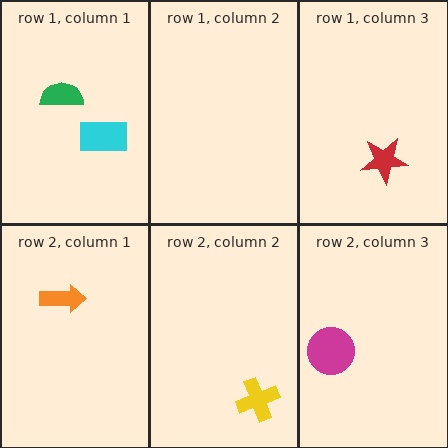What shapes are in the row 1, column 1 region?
The cyan rectangle, the green semicircle.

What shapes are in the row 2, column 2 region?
The yellow cross.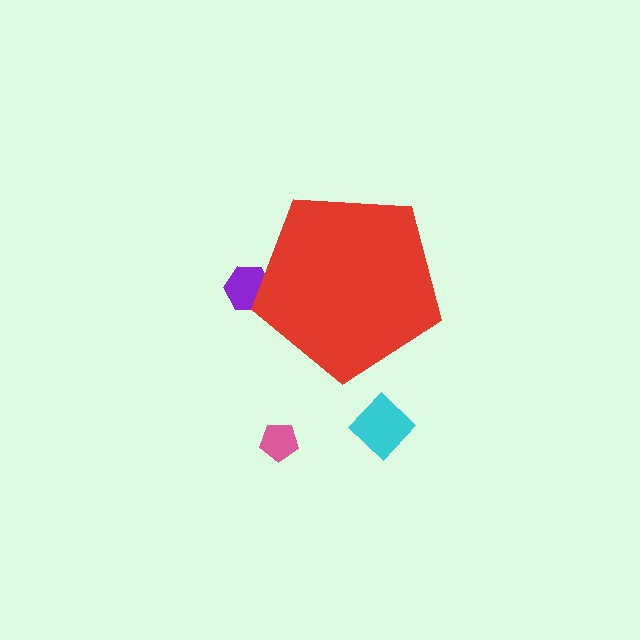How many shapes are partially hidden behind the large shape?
1 shape is partially hidden.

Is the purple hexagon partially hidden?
Yes, the purple hexagon is partially hidden behind the red pentagon.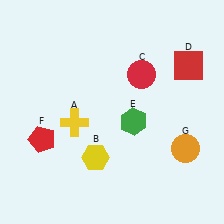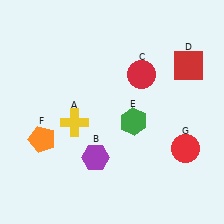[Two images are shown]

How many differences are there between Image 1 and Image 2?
There are 3 differences between the two images.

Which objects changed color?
B changed from yellow to purple. F changed from red to orange. G changed from orange to red.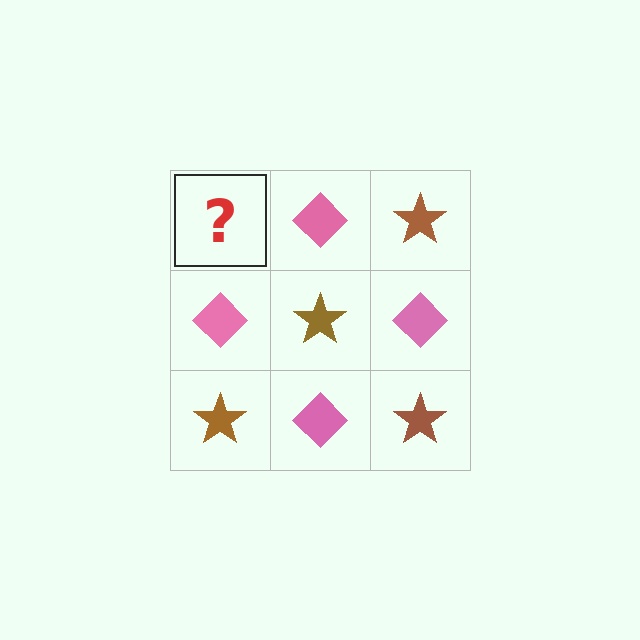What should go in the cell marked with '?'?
The missing cell should contain a brown star.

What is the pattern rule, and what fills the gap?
The rule is that it alternates brown star and pink diamond in a checkerboard pattern. The gap should be filled with a brown star.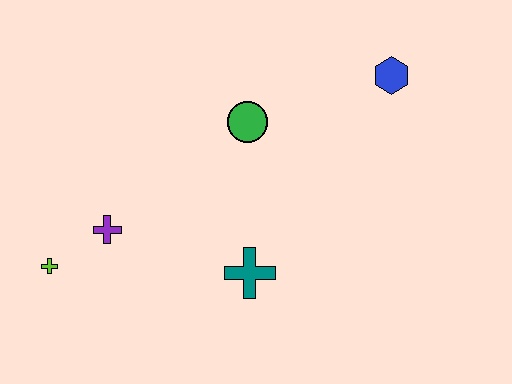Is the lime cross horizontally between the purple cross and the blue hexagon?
No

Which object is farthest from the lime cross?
The blue hexagon is farthest from the lime cross.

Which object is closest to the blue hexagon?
The green circle is closest to the blue hexagon.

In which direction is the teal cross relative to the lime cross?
The teal cross is to the right of the lime cross.